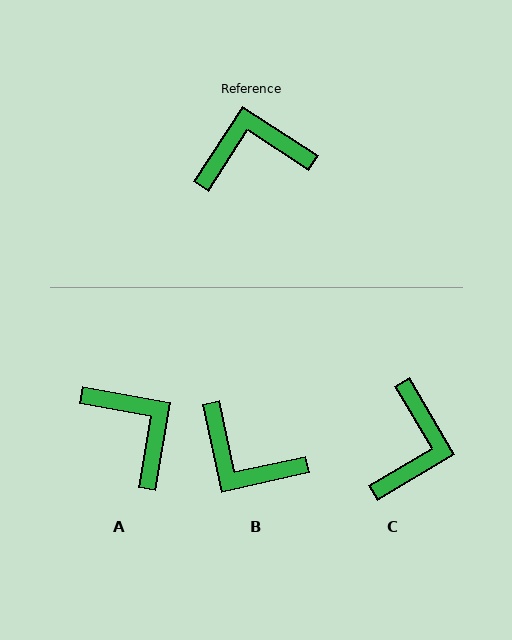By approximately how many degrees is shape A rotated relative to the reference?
Approximately 67 degrees clockwise.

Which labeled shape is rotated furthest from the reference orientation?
B, about 136 degrees away.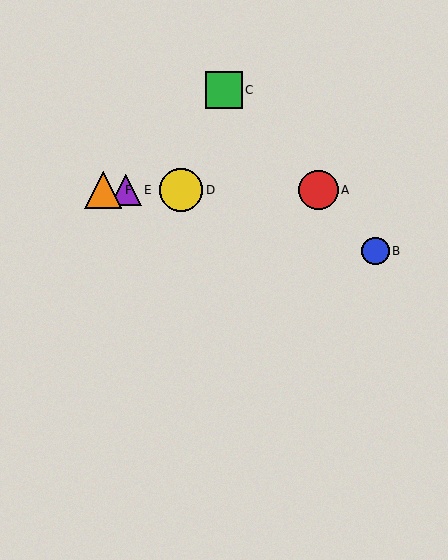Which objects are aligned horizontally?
Objects A, D, E, F are aligned horizontally.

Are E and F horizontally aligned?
Yes, both are at y≈190.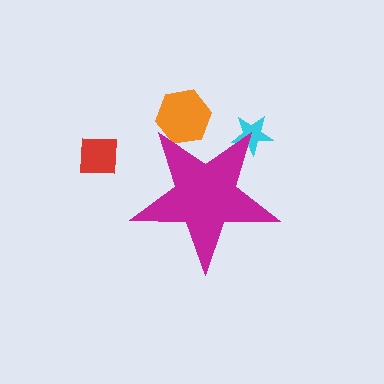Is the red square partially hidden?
No, the red square is fully visible.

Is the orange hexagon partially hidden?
Yes, the orange hexagon is partially hidden behind the magenta star.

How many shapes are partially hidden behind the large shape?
2 shapes are partially hidden.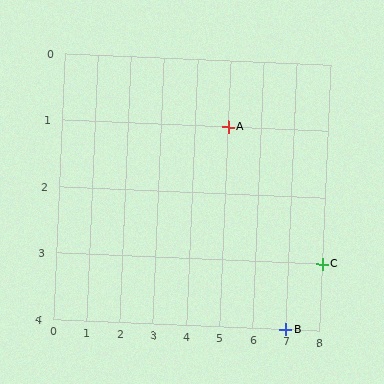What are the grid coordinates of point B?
Point B is at grid coordinates (7, 4).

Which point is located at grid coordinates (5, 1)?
Point A is at (5, 1).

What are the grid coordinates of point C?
Point C is at grid coordinates (8, 3).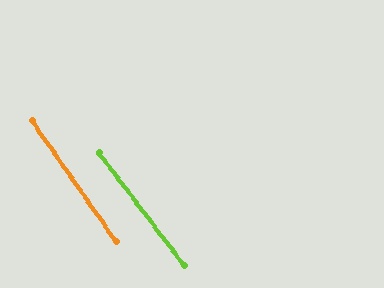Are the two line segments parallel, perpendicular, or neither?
Parallel — their directions differ by only 1.9°.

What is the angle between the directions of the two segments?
Approximately 2 degrees.